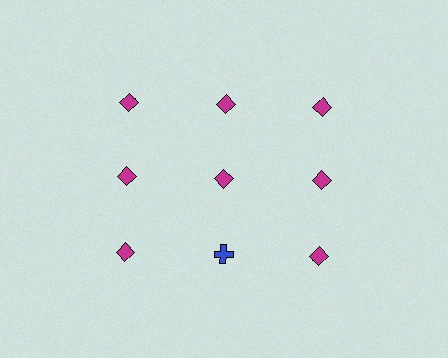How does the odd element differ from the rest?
It differs in both color (blue instead of magenta) and shape (cross instead of diamond).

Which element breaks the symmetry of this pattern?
The blue cross in the third row, second from left column breaks the symmetry. All other shapes are magenta diamonds.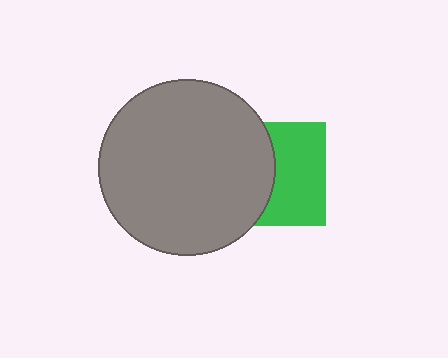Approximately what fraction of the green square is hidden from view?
Roughly 47% of the green square is hidden behind the gray circle.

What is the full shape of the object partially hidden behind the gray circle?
The partially hidden object is a green square.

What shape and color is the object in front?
The object in front is a gray circle.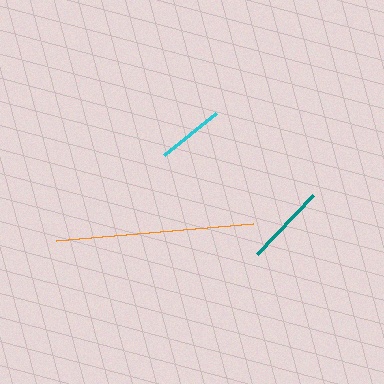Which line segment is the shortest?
The cyan line is the shortest at approximately 68 pixels.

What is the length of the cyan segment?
The cyan segment is approximately 68 pixels long.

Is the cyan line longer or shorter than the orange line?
The orange line is longer than the cyan line.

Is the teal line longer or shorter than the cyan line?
The teal line is longer than the cyan line.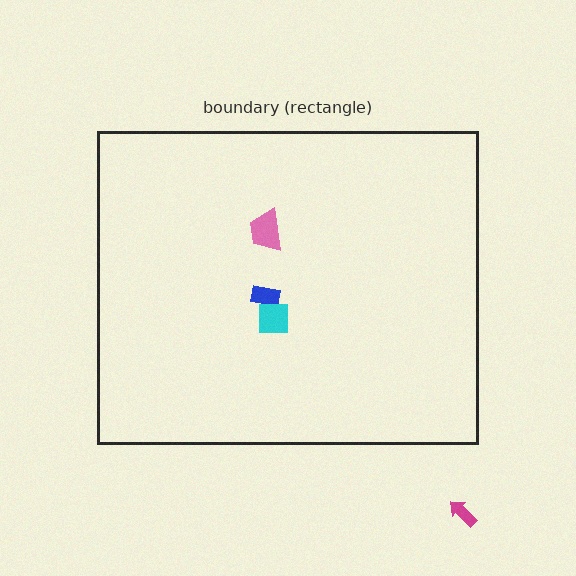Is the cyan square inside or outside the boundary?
Inside.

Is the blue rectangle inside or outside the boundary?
Inside.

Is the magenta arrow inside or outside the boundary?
Outside.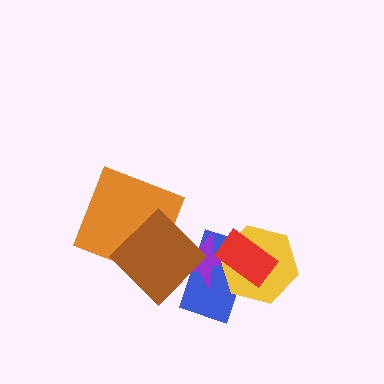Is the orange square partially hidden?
Yes, it is partially covered by another shape.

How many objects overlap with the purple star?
4 objects overlap with the purple star.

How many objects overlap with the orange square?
1 object overlaps with the orange square.